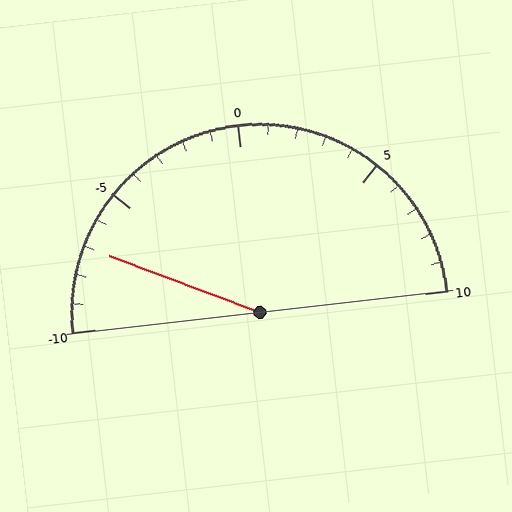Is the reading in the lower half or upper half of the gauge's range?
The reading is in the lower half of the range (-10 to 10).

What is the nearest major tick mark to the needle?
The nearest major tick mark is -5.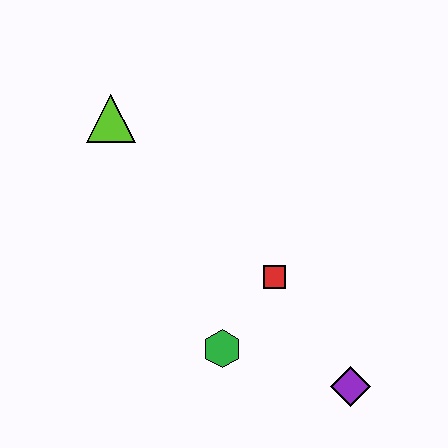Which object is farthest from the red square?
The lime triangle is farthest from the red square.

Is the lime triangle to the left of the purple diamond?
Yes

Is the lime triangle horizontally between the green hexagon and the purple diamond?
No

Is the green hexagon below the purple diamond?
No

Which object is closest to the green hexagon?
The red square is closest to the green hexagon.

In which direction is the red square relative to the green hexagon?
The red square is above the green hexagon.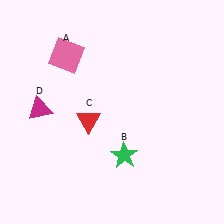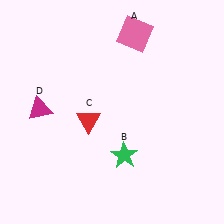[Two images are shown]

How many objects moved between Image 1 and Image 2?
1 object moved between the two images.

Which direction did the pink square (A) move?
The pink square (A) moved right.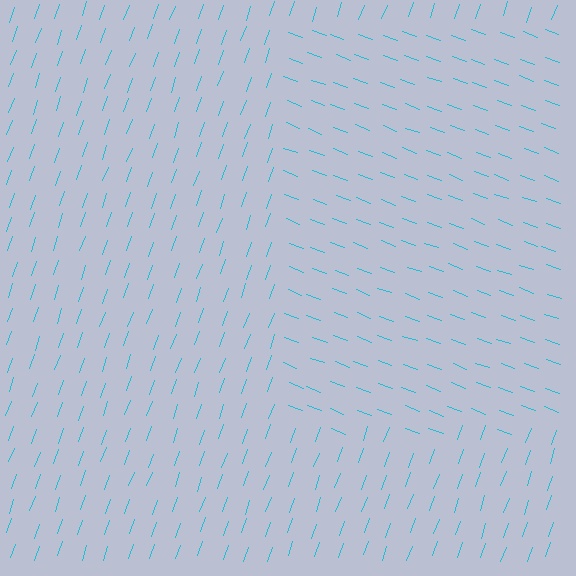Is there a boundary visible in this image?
Yes, there is a texture boundary formed by a change in line orientation.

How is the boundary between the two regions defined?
The boundary is defined purely by a change in line orientation (approximately 89 degrees difference). All lines are the same color and thickness.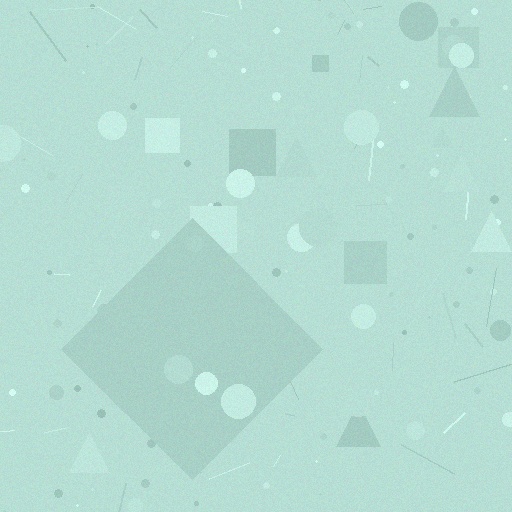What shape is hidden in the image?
A diamond is hidden in the image.